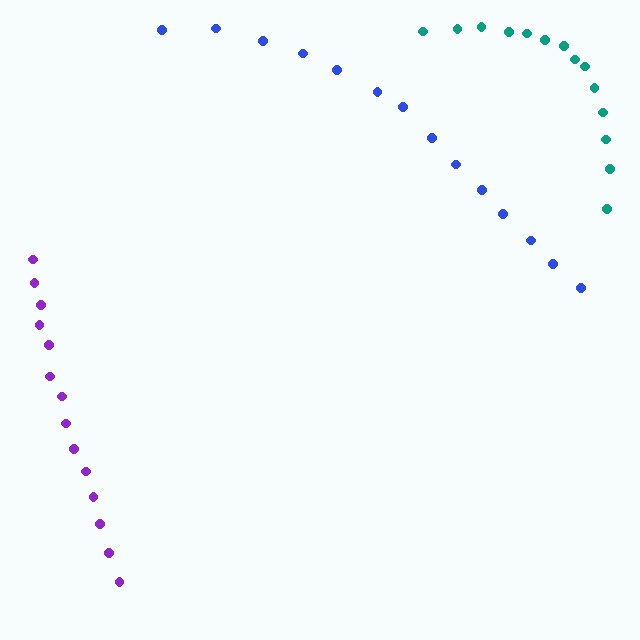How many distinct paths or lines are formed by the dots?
There are 3 distinct paths.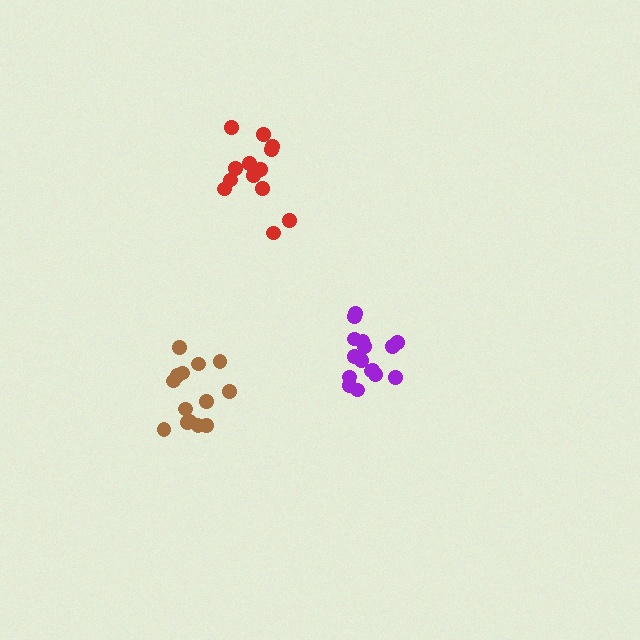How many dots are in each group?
Group 1: 14 dots, Group 2: 16 dots, Group 3: 13 dots (43 total).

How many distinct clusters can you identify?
There are 3 distinct clusters.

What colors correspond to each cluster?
The clusters are colored: brown, purple, red.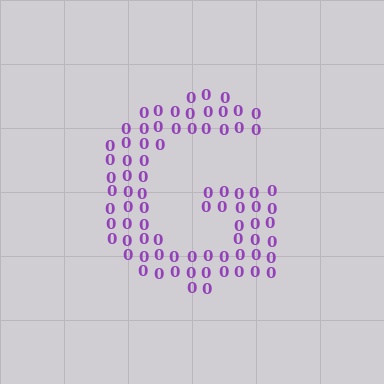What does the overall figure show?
The overall figure shows the letter G.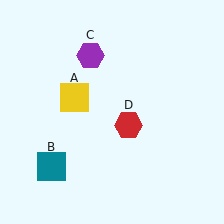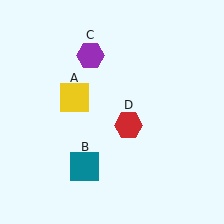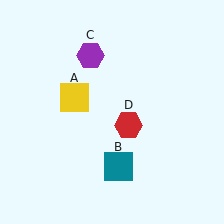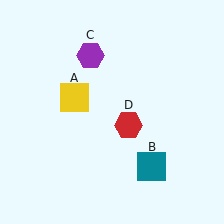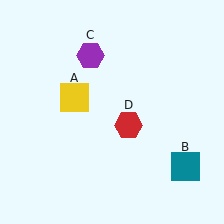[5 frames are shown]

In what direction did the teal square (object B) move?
The teal square (object B) moved right.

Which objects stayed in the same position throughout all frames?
Yellow square (object A) and purple hexagon (object C) and red hexagon (object D) remained stationary.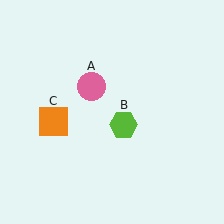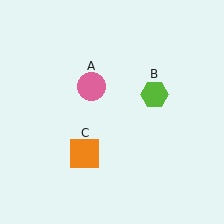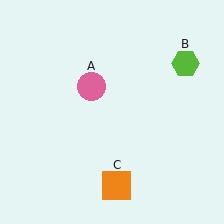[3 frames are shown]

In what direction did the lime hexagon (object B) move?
The lime hexagon (object B) moved up and to the right.